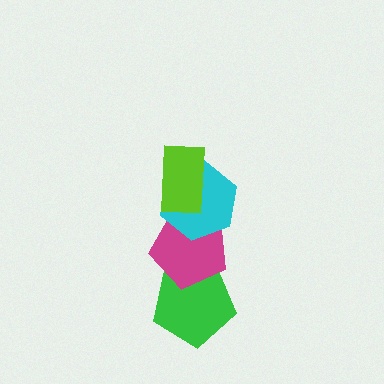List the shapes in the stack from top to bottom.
From top to bottom: the lime rectangle, the cyan hexagon, the magenta pentagon, the green pentagon.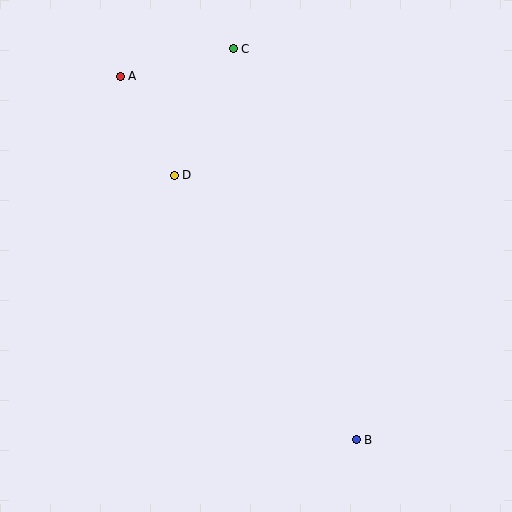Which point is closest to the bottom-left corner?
Point B is closest to the bottom-left corner.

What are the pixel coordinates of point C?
Point C is at (233, 49).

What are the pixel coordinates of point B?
Point B is at (356, 440).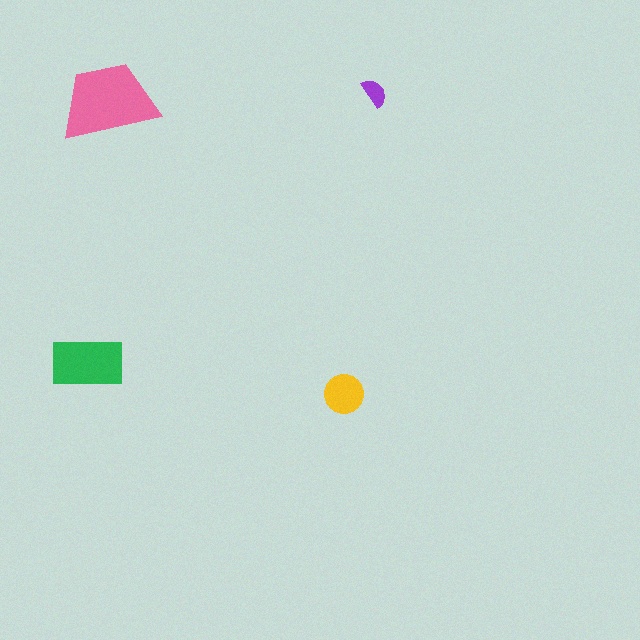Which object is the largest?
The pink trapezoid.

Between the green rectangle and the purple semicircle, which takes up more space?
The green rectangle.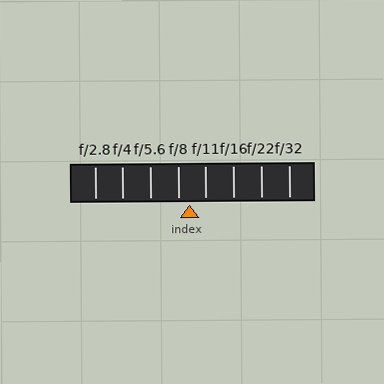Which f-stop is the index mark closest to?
The index mark is closest to f/8.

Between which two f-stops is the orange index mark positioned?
The index mark is between f/8 and f/11.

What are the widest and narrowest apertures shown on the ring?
The widest aperture shown is f/2.8 and the narrowest is f/32.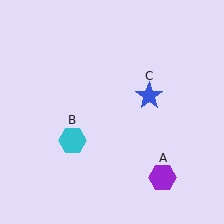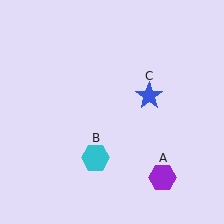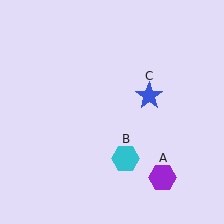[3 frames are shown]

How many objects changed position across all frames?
1 object changed position: cyan hexagon (object B).